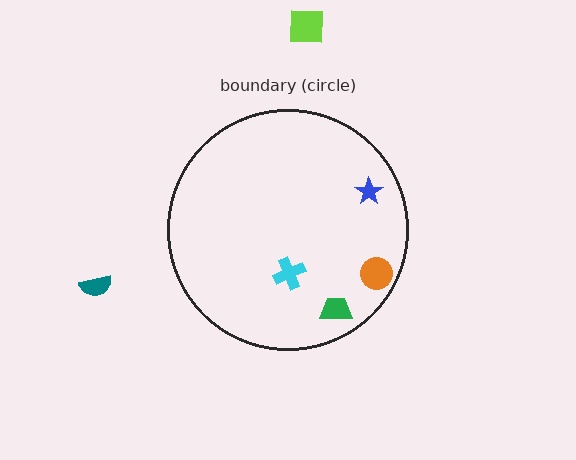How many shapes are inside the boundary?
4 inside, 2 outside.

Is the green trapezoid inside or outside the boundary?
Inside.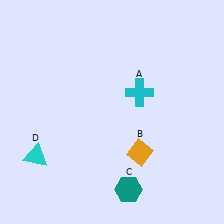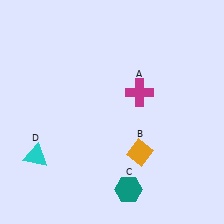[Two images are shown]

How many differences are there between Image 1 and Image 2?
There is 1 difference between the two images.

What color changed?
The cross (A) changed from cyan in Image 1 to magenta in Image 2.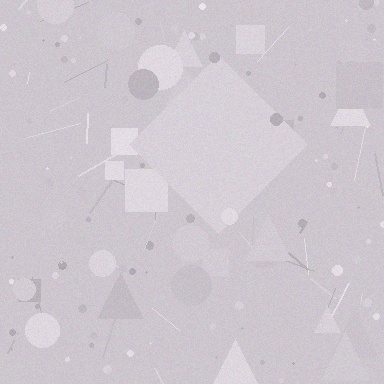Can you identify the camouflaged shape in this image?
The camouflaged shape is a diamond.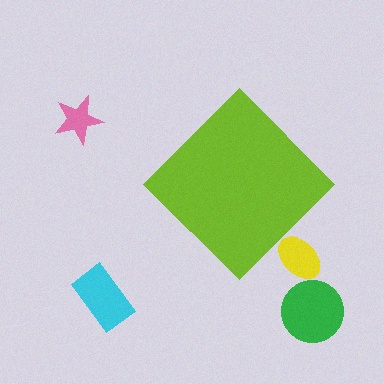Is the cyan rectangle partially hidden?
No, the cyan rectangle is fully visible.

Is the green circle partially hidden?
No, the green circle is fully visible.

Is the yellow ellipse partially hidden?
Yes, the yellow ellipse is partially hidden behind the lime diamond.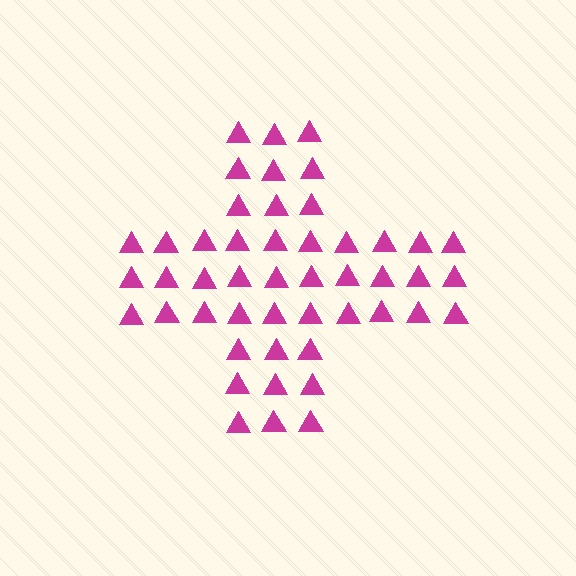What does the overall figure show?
The overall figure shows a cross.